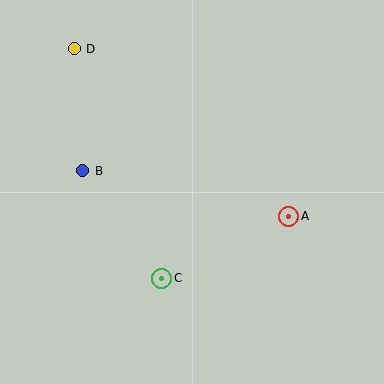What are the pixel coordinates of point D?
Point D is at (74, 49).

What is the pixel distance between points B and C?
The distance between B and C is 133 pixels.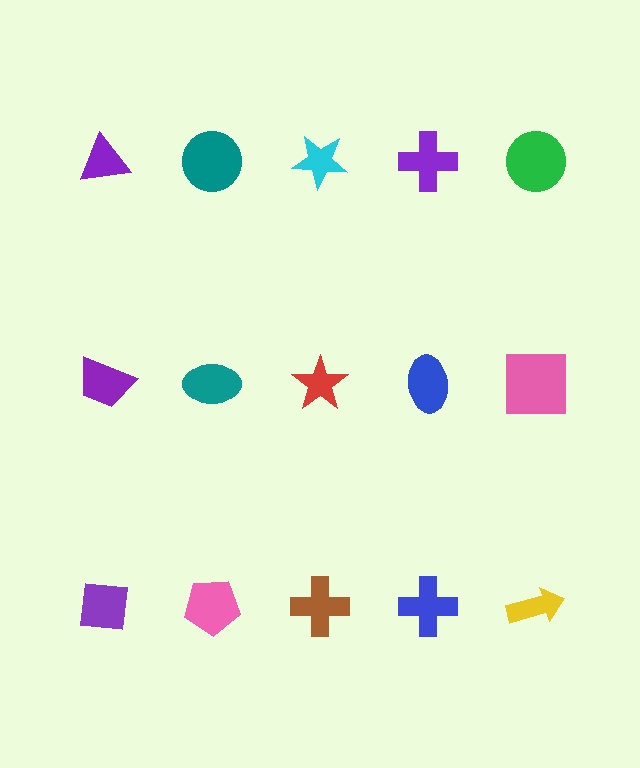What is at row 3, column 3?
A brown cross.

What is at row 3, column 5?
A yellow arrow.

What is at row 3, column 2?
A pink pentagon.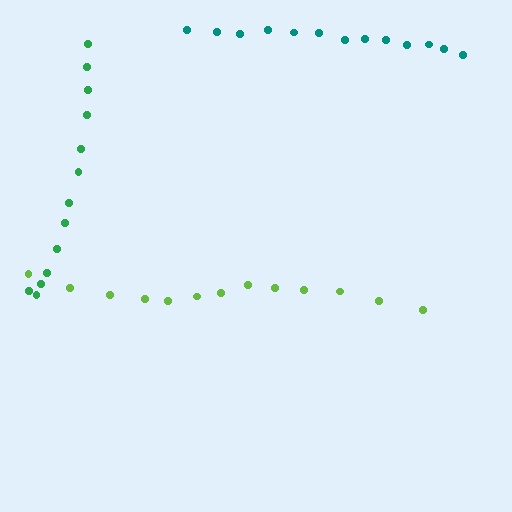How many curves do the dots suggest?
There are 3 distinct paths.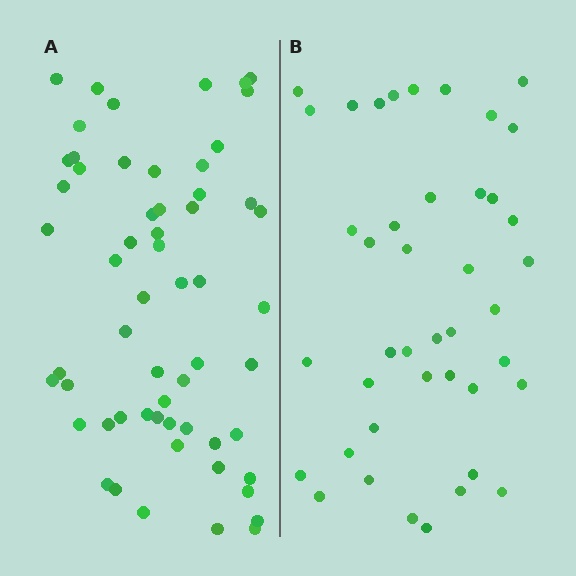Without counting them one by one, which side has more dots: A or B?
Region A (the left region) has more dots.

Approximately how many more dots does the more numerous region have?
Region A has approximately 15 more dots than region B.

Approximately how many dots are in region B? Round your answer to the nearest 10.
About 40 dots. (The exact count is 42, which rounds to 40.)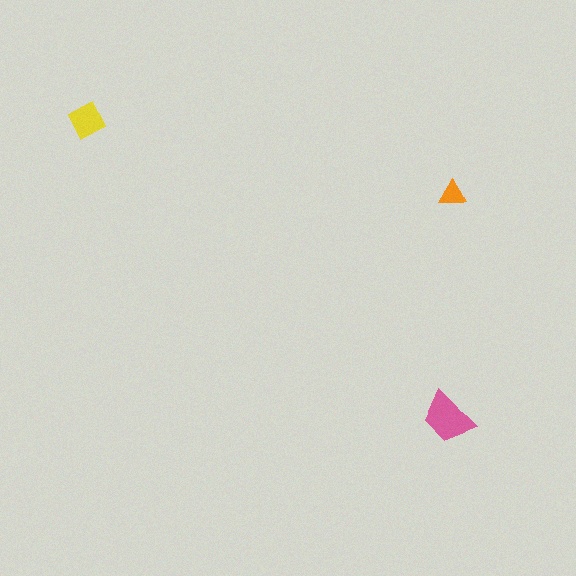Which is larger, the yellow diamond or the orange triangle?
The yellow diamond.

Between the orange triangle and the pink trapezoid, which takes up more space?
The pink trapezoid.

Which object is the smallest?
The orange triangle.